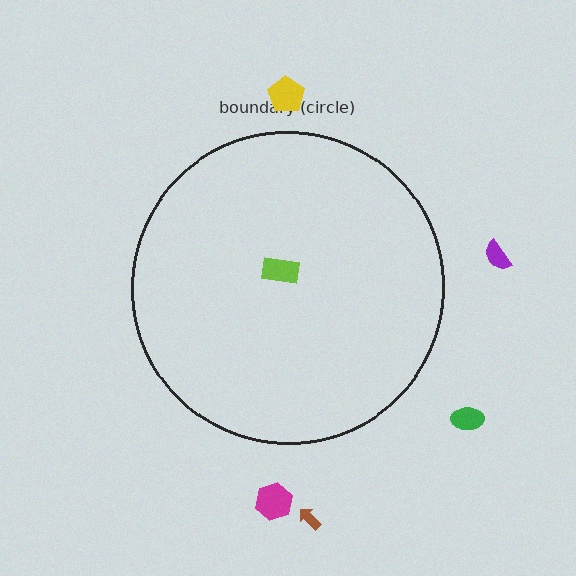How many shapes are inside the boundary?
1 inside, 5 outside.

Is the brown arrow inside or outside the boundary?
Outside.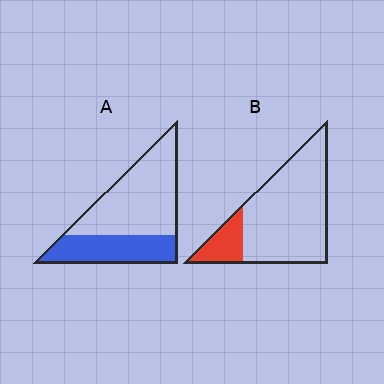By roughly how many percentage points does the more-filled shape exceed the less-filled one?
By roughly 20 percentage points (A over B).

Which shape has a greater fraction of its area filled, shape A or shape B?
Shape A.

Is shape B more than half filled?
No.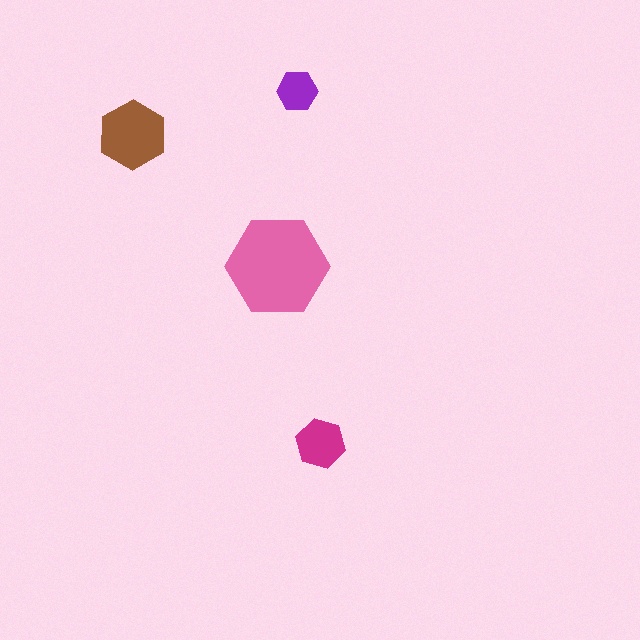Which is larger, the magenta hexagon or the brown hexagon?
The brown one.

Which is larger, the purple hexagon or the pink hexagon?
The pink one.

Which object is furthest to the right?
The magenta hexagon is rightmost.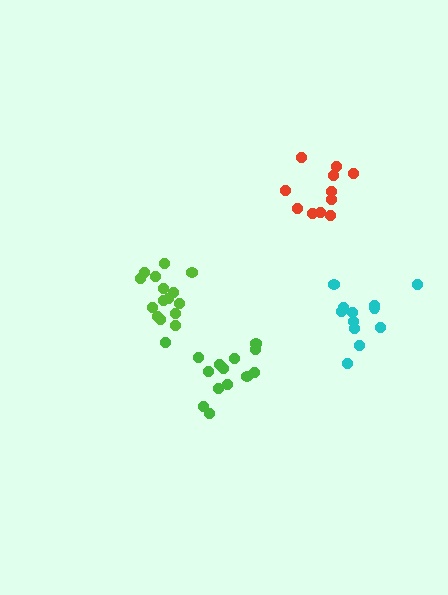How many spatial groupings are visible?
There are 4 spatial groupings.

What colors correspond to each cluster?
The clusters are colored: cyan, red, green, lime.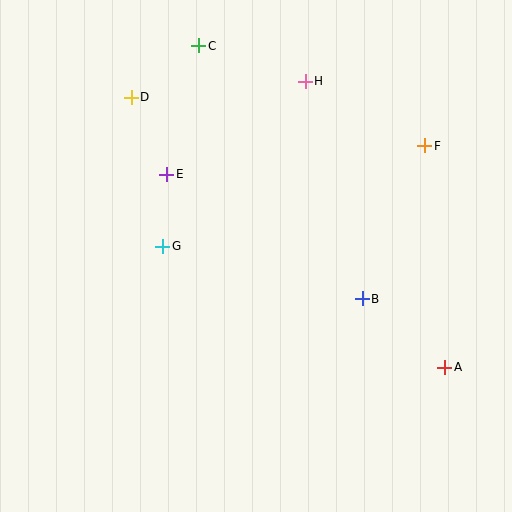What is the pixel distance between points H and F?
The distance between H and F is 136 pixels.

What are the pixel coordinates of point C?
Point C is at (199, 46).